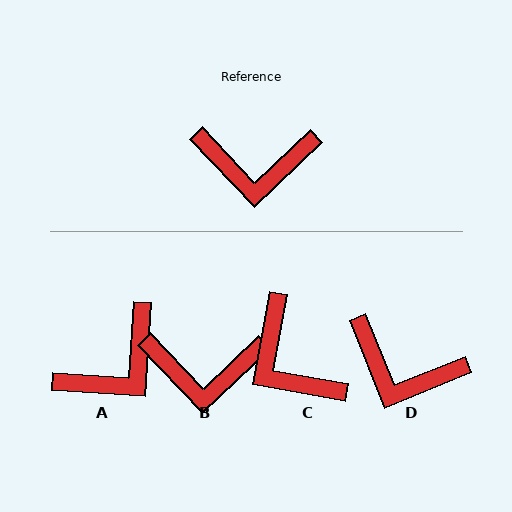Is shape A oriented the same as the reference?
No, it is off by about 43 degrees.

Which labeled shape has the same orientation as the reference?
B.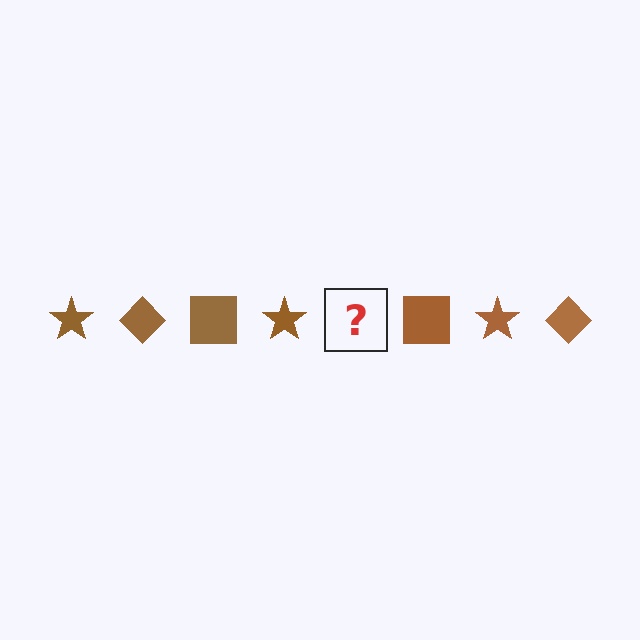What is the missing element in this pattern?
The missing element is a brown diamond.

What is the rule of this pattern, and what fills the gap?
The rule is that the pattern cycles through star, diamond, square shapes in brown. The gap should be filled with a brown diamond.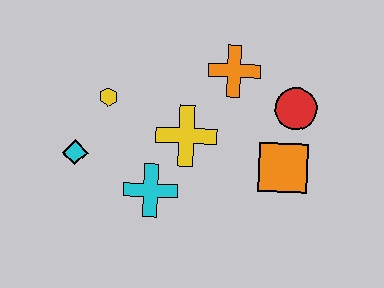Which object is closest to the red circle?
The orange square is closest to the red circle.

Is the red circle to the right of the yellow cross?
Yes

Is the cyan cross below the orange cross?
Yes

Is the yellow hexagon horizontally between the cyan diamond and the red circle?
Yes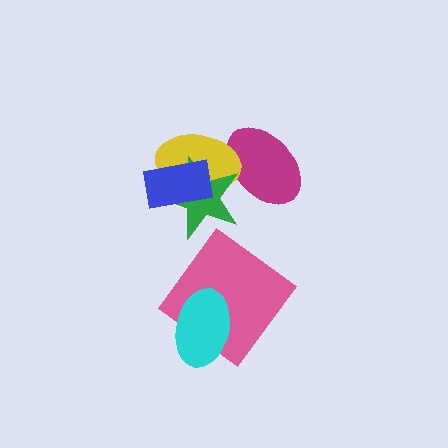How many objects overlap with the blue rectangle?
2 objects overlap with the blue rectangle.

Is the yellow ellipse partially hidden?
Yes, it is partially covered by another shape.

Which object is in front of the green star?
The blue rectangle is in front of the green star.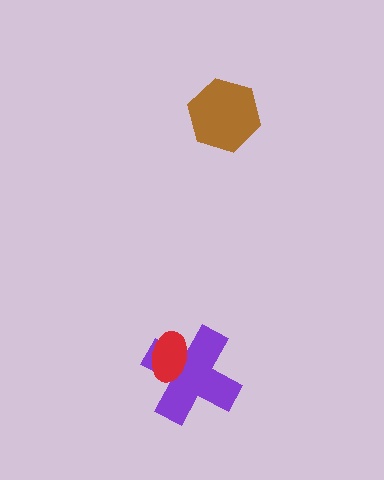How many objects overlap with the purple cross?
1 object overlaps with the purple cross.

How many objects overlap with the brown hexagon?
0 objects overlap with the brown hexagon.